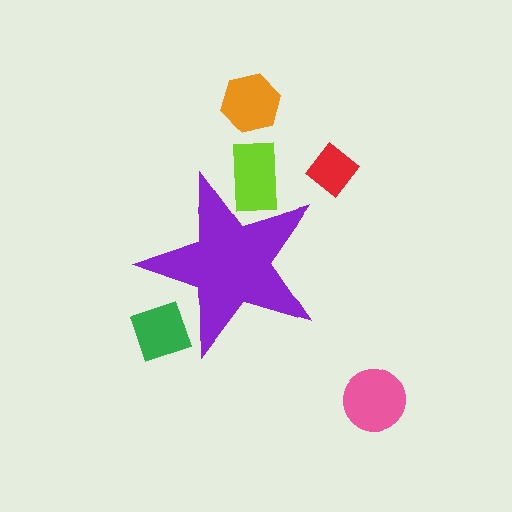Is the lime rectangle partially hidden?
Yes, the lime rectangle is partially hidden behind the purple star.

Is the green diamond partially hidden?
Yes, the green diamond is partially hidden behind the purple star.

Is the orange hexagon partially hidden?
No, the orange hexagon is fully visible.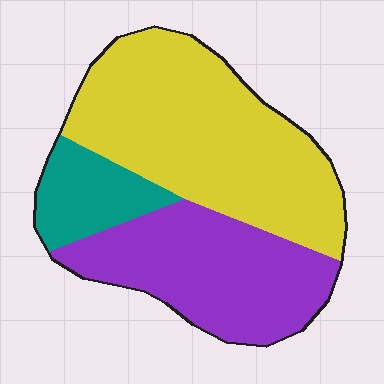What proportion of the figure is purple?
Purple covers around 35% of the figure.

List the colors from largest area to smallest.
From largest to smallest: yellow, purple, teal.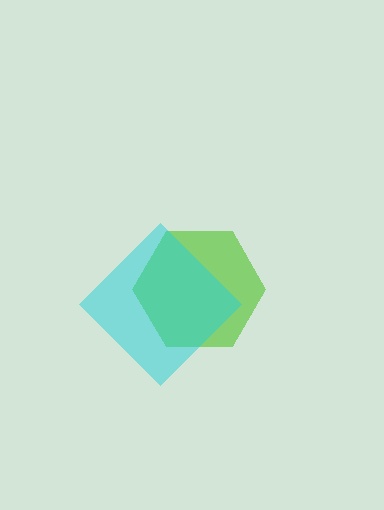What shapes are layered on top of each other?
The layered shapes are: a lime hexagon, a cyan diamond.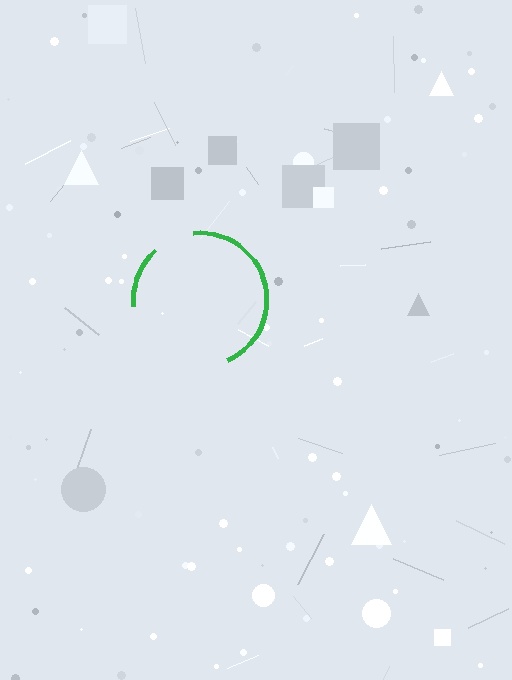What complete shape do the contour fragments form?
The contour fragments form a circle.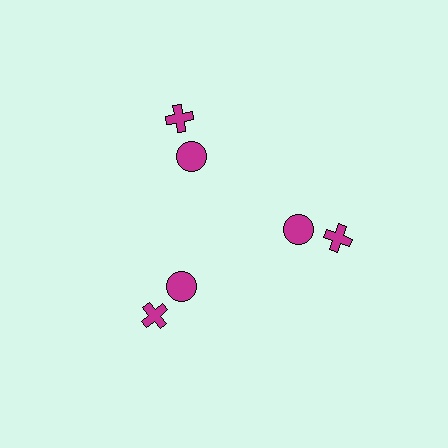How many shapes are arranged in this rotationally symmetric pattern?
There are 6 shapes, arranged in 3 groups of 2.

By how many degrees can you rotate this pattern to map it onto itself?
The pattern maps onto itself every 120 degrees of rotation.